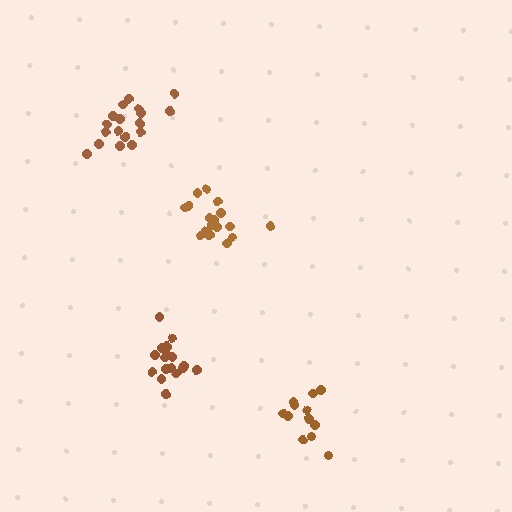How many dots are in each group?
Group 1: 19 dots, Group 2: 17 dots, Group 3: 13 dots, Group 4: 17 dots (66 total).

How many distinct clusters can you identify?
There are 4 distinct clusters.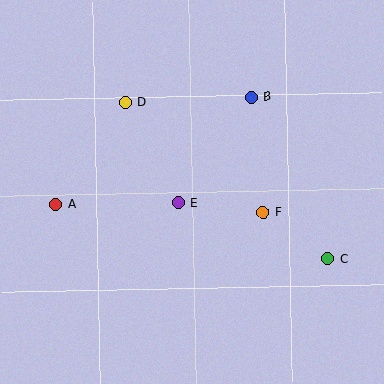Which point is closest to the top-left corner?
Point D is closest to the top-left corner.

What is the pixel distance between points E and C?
The distance between E and C is 160 pixels.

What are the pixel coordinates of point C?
Point C is at (328, 259).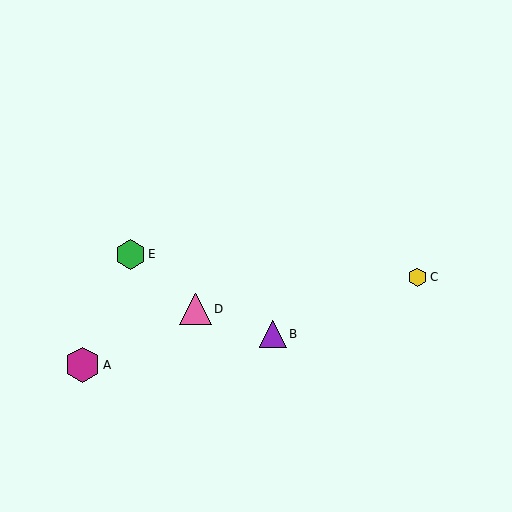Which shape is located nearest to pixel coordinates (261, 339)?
The purple triangle (labeled B) at (273, 334) is nearest to that location.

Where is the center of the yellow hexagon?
The center of the yellow hexagon is at (418, 277).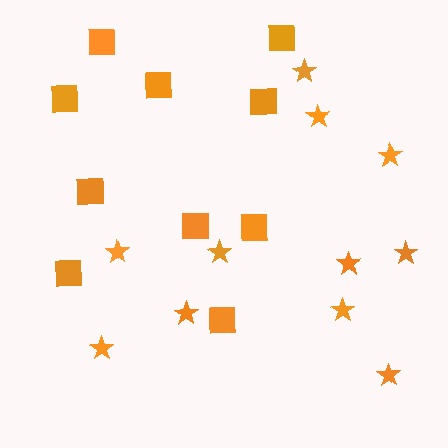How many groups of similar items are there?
There are 2 groups: one group of stars (11) and one group of squares (10).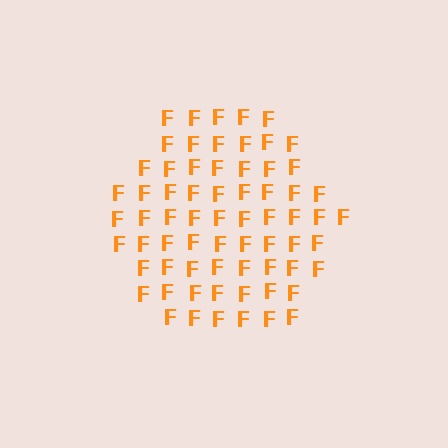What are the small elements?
The small elements are letter F's.